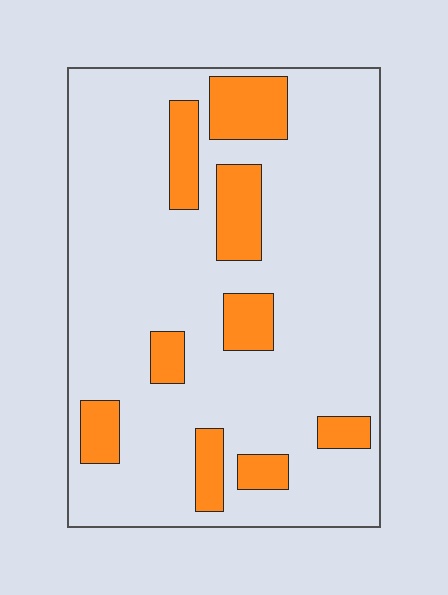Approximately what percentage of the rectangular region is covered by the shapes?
Approximately 20%.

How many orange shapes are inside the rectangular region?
9.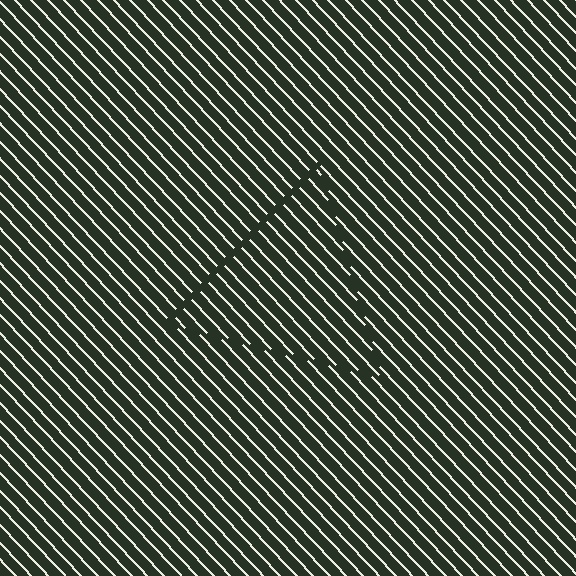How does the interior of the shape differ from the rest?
The interior of the shape contains the same grating, shifted by half a period — the contour is defined by the phase discontinuity where line-ends from the inner and outer gratings abut.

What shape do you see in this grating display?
An illusory triangle. The interior of the shape contains the same grating, shifted by half a period — the contour is defined by the phase discontinuity where line-ends from the inner and outer gratings abut.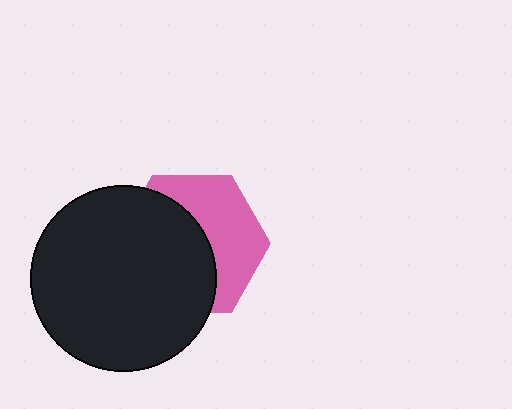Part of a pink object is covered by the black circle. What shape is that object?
It is a hexagon.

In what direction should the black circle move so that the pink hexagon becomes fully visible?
The black circle should move left. That is the shortest direction to clear the overlap and leave the pink hexagon fully visible.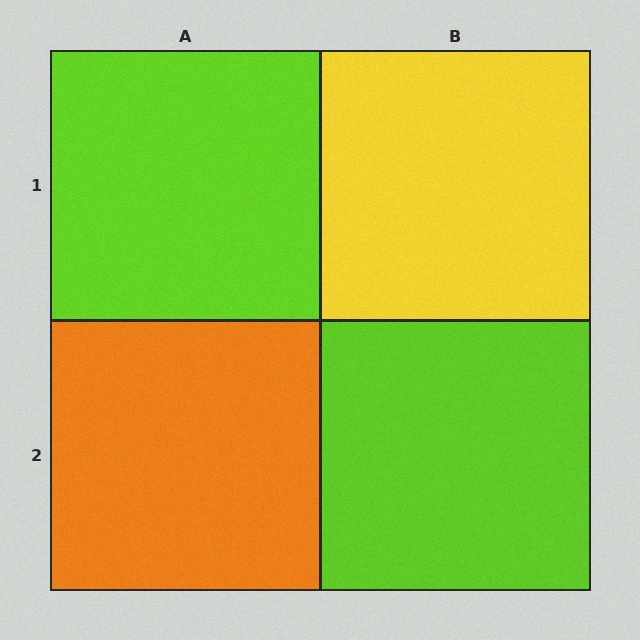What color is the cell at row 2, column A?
Orange.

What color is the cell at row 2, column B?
Lime.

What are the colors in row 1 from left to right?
Lime, yellow.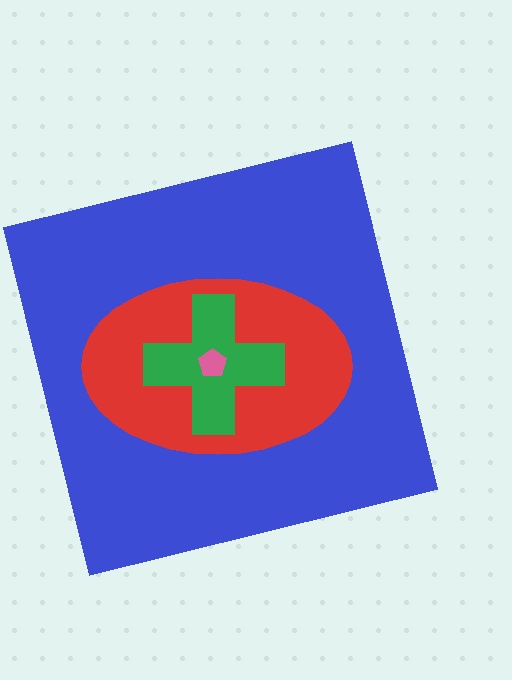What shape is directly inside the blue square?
The red ellipse.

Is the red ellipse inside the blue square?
Yes.